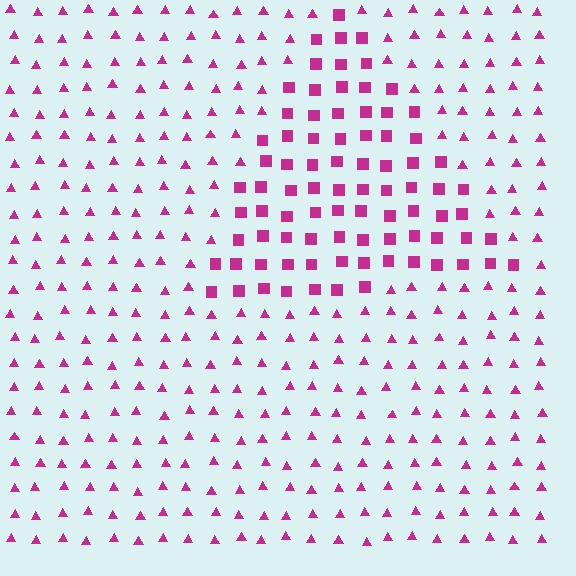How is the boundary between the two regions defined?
The boundary is defined by a change in element shape: squares inside vs. triangles outside. All elements share the same color and spacing.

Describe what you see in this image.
The image is filled with small magenta elements arranged in a uniform grid. A triangle-shaped region contains squares, while the surrounding area contains triangles. The boundary is defined purely by the change in element shape.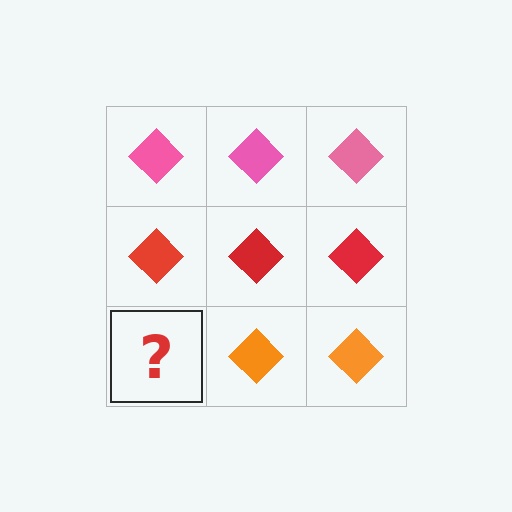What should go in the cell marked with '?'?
The missing cell should contain an orange diamond.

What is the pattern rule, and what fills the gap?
The rule is that each row has a consistent color. The gap should be filled with an orange diamond.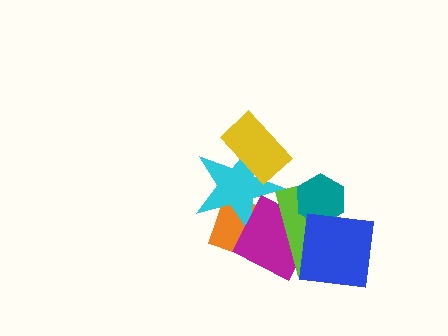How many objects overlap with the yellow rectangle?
1 object overlaps with the yellow rectangle.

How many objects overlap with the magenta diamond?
5 objects overlap with the magenta diamond.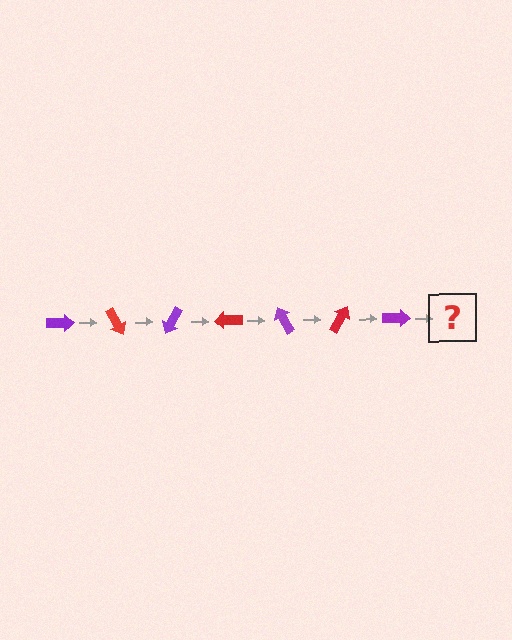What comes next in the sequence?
The next element should be a red arrow, rotated 420 degrees from the start.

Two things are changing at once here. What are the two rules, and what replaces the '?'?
The two rules are that it rotates 60 degrees each step and the color cycles through purple and red. The '?' should be a red arrow, rotated 420 degrees from the start.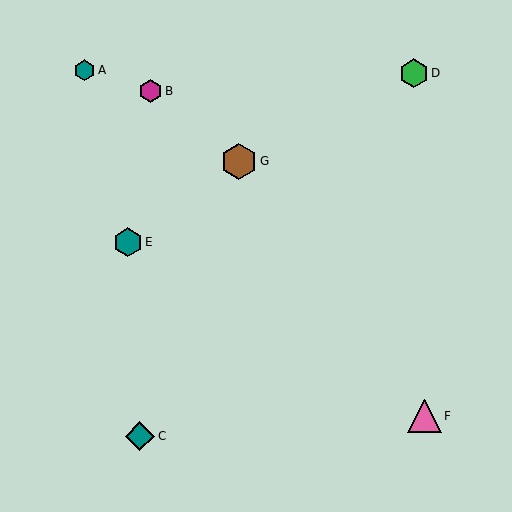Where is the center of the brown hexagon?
The center of the brown hexagon is at (239, 161).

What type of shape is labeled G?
Shape G is a brown hexagon.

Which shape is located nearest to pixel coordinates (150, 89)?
The magenta hexagon (labeled B) at (151, 91) is nearest to that location.